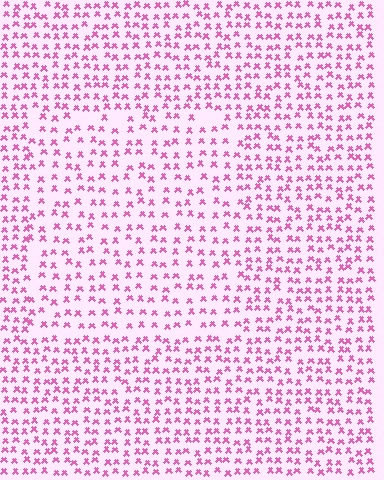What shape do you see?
I see a rectangle.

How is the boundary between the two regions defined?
The boundary is defined by a change in element density (approximately 1.5x ratio). All elements are the same color, size, and shape.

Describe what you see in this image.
The image contains small pink elements arranged at two different densities. A rectangle-shaped region is visible where the elements are less densely packed than the surrounding area.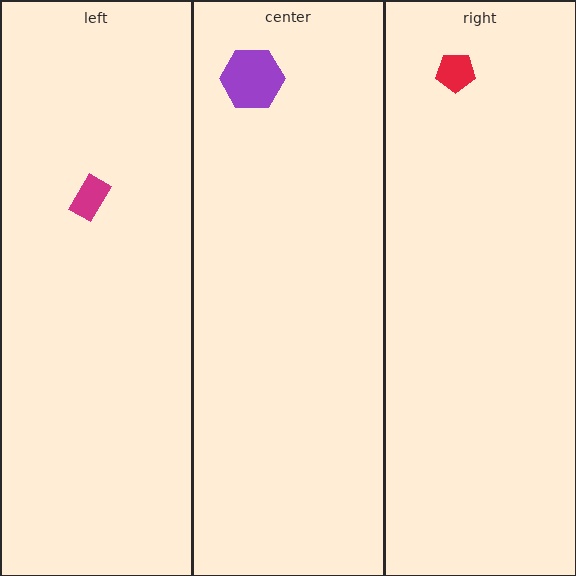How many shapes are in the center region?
1.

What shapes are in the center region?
The purple hexagon.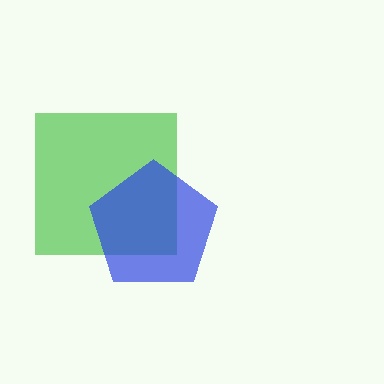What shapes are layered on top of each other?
The layered shapes are: a green square, a blue pentagon.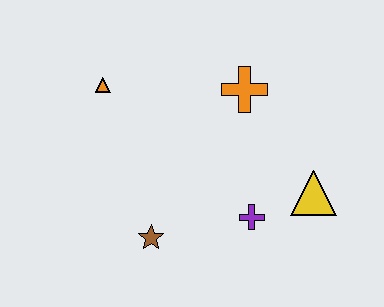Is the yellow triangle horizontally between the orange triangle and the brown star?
No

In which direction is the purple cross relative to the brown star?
The purple cross is to the right of the brown star.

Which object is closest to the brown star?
The purple cross is closest to the brown star.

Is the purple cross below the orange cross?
Yes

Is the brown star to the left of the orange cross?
Yes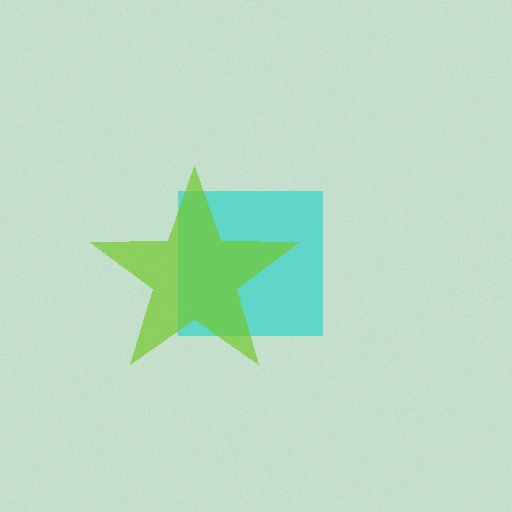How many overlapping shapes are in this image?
There are 2 overlapping shapes in the image.